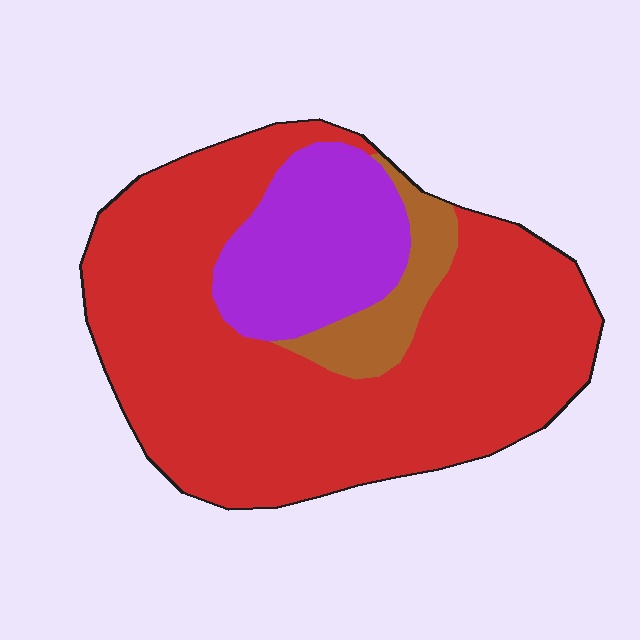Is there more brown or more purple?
Purple.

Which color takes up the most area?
Red, at roughly 70%.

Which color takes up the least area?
Brown, at roughly 10%.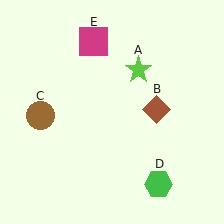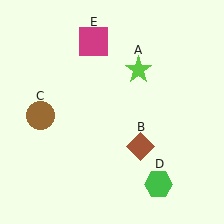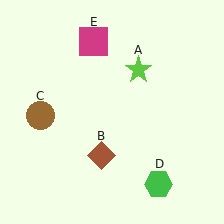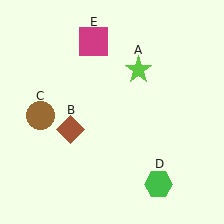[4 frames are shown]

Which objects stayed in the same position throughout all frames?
Lime star (object A) and brown circle (object C) and green hexagon (object D) and magenta square (object E) remained stationary.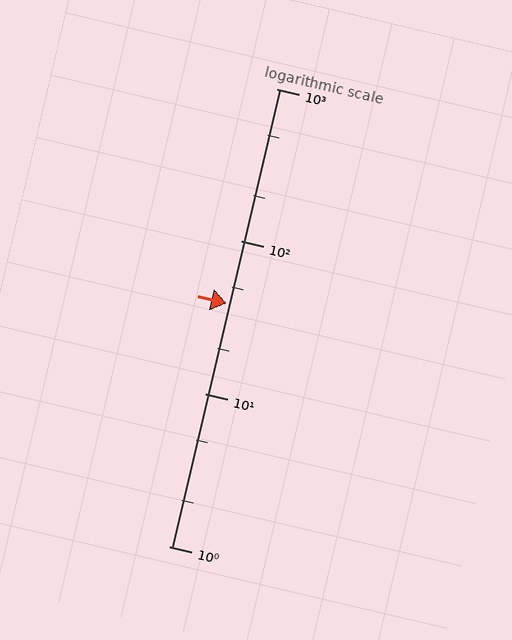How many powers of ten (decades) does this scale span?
The scale spans 3 decades, from 1 to 1000.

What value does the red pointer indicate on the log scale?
The pointer indicates approximately 39.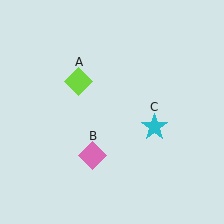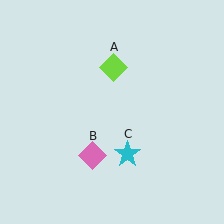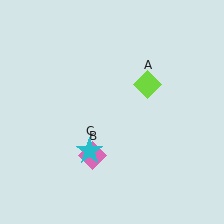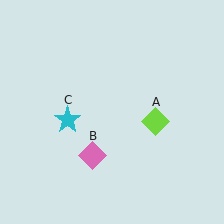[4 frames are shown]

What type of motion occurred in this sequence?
The lime diamond (object A), cyan star (object C) rotated clockwise around the center of the scene.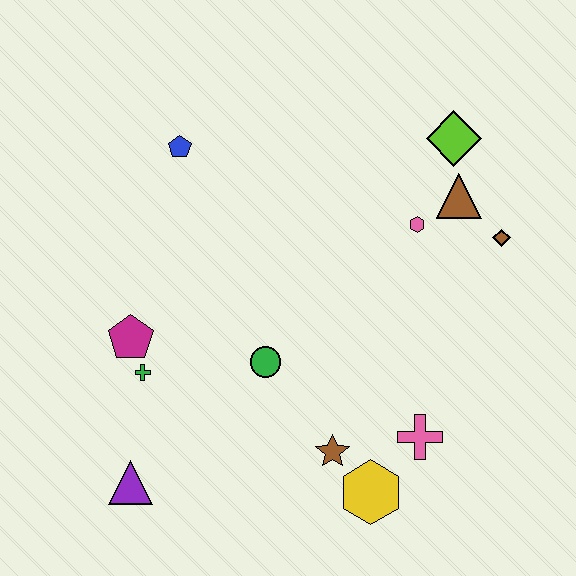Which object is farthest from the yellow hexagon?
The blue pentagon is farthest from the yellow hexagon.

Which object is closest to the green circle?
The brown star is closest to the green circle.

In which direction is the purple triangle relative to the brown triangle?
The purple triangle is to the left of the brown triangle.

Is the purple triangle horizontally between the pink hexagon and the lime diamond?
No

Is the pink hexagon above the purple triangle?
Yes